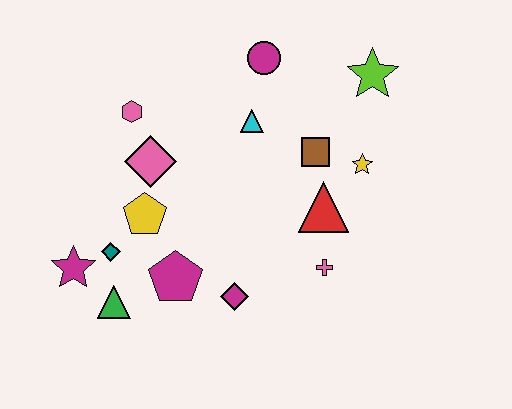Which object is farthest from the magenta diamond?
The lime star is farthest from the magenta diamond.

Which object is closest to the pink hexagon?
The pink diamond is closest to the pink hexagon.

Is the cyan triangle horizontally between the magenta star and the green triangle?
No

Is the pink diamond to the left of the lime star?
Yes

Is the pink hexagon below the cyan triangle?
No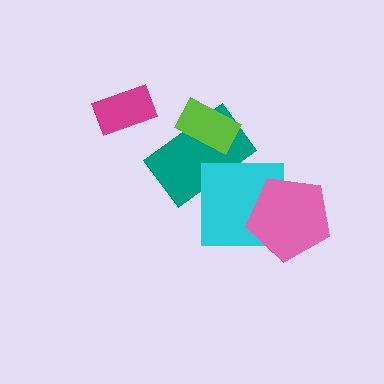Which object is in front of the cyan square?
The pink pentagon is in front of the cyan square.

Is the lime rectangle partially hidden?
No, no other shape covers it.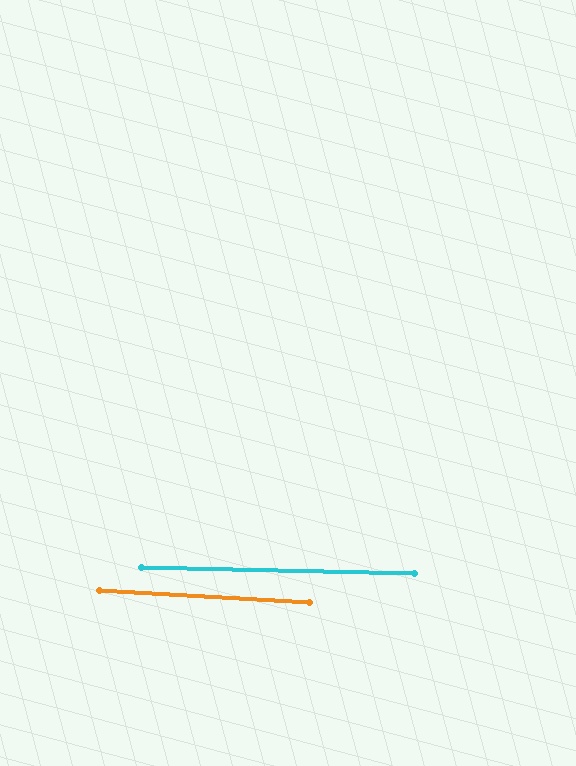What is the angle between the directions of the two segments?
Approximately 2 degrees.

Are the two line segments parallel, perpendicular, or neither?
Parallel — their directions differ by only 1.7°.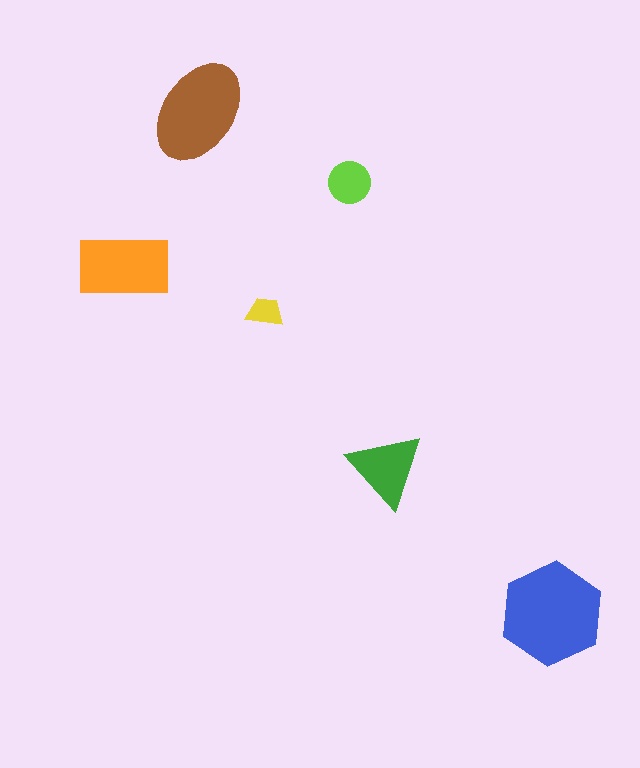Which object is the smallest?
The yellow trapezoid.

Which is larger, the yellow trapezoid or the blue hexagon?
The blue hexagon.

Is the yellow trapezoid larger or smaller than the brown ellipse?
Smaller.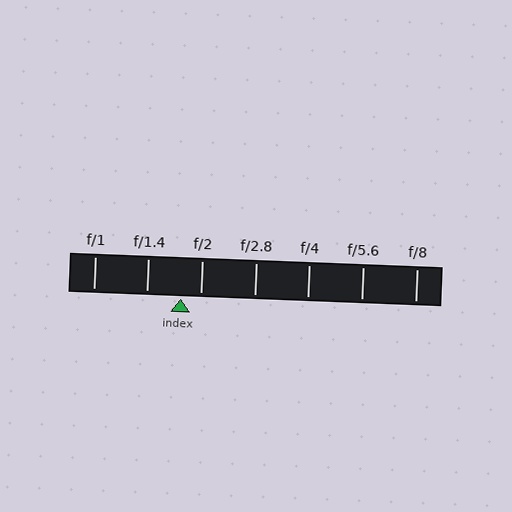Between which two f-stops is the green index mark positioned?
The index mark is between f/1.4 and f/2.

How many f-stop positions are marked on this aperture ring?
There are 7 f-stop positions marked.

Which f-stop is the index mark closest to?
The index mark is closest to f/2.